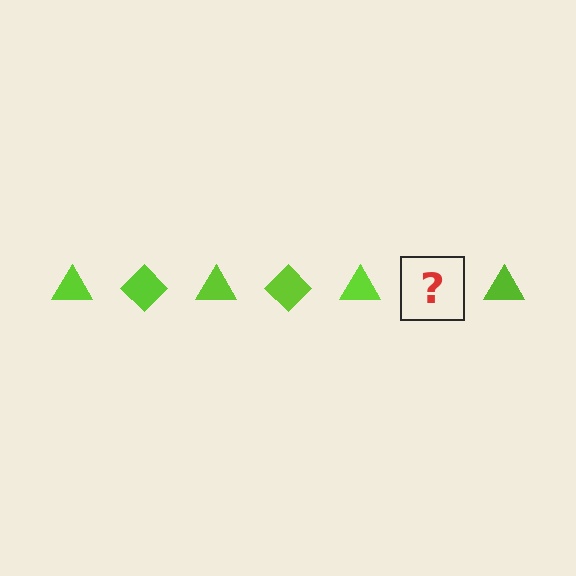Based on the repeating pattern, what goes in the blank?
The blank should be a lime diamond.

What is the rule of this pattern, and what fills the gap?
The rule is that the pattern cycles through triangle, diamond shapes in lime. The gap should be filled with a lime diamond.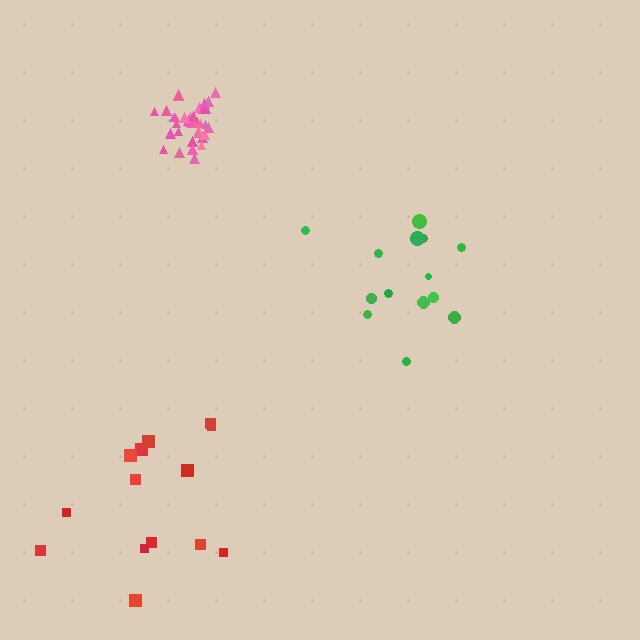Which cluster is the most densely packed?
Pink.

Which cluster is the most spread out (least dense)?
Red.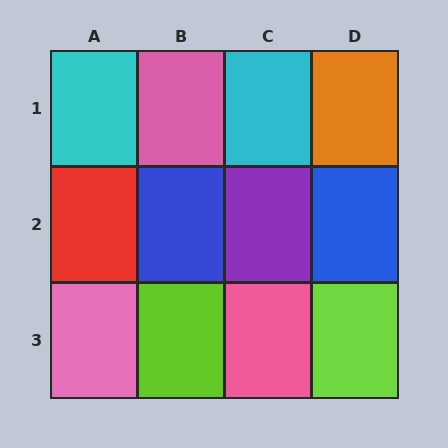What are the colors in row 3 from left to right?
Pink, lime, pink, lime.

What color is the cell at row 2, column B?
Blue.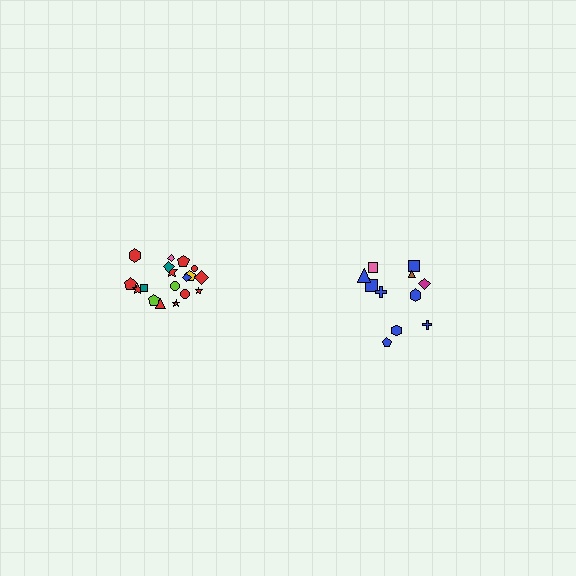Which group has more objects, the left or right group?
The left group.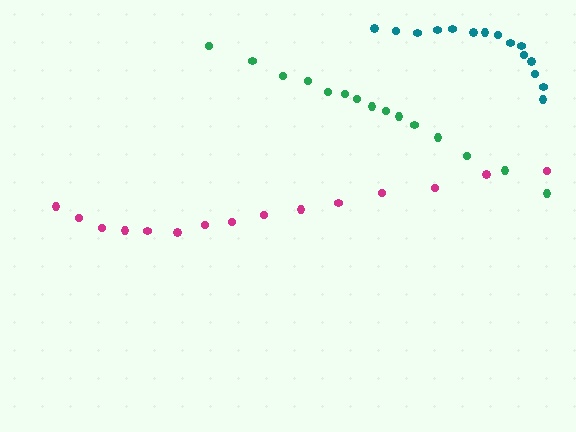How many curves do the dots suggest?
There are 3 distinct paths.